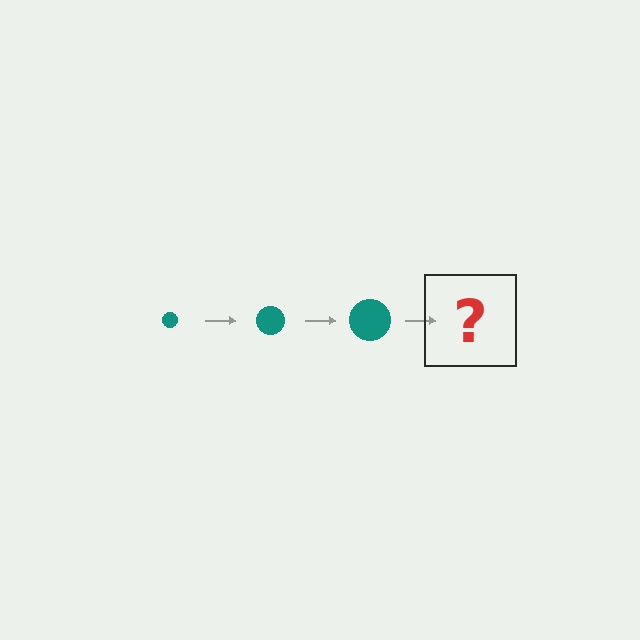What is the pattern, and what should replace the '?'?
The pattern is that the circle gets progressively larger each step. The '?' should be a teal circle, larger than the previous one.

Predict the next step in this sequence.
The next step is a teal circle, larger than the previous one.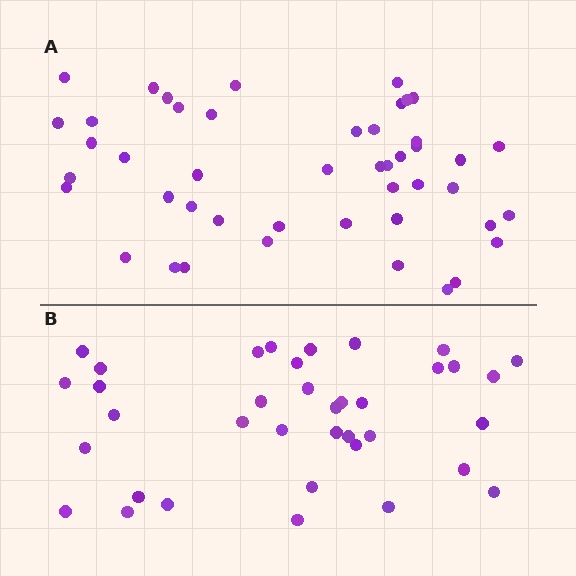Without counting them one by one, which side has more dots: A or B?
Region A (the top region) has more dots.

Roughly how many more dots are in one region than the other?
Region A has roughly 8 or so more dots than region B.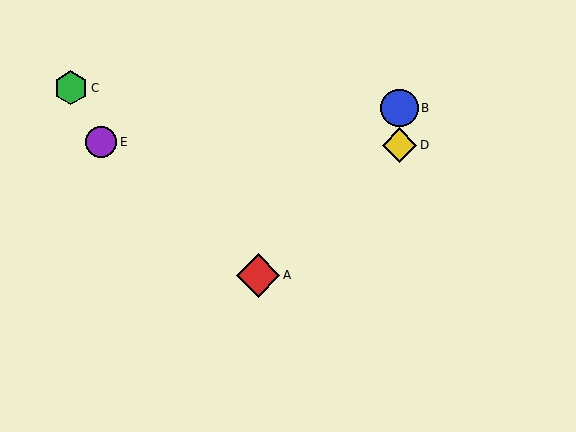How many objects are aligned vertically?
2 objects (B, D) are aligned vertically.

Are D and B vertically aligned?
Yes, both are at x≈399.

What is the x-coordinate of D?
Object D is at x≈399.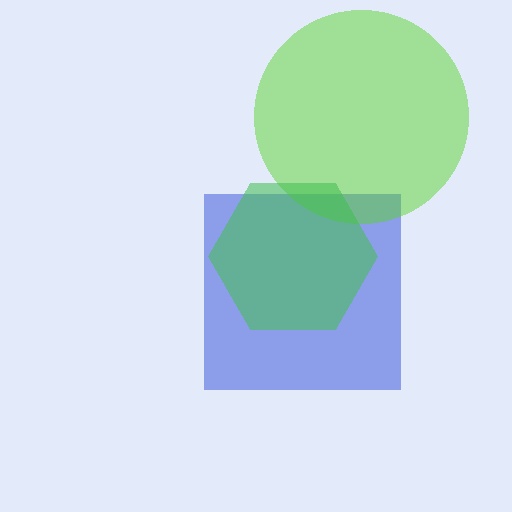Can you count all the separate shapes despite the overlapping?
Yes, there are 3 separate shapes.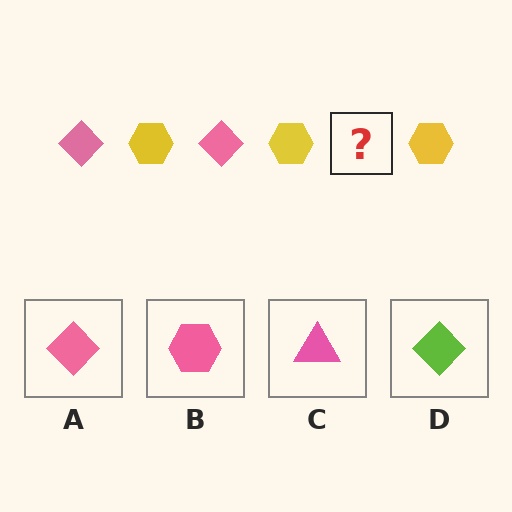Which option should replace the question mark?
Option A.